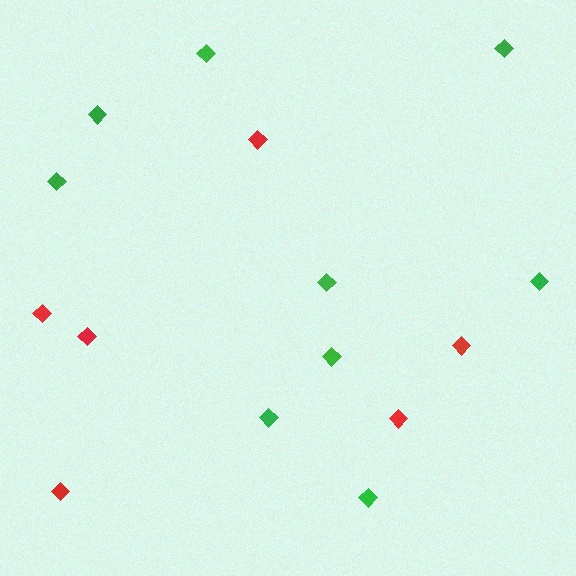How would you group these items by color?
There are 2 groups: one group of red diamonds (6) and one group of green diamonds (9).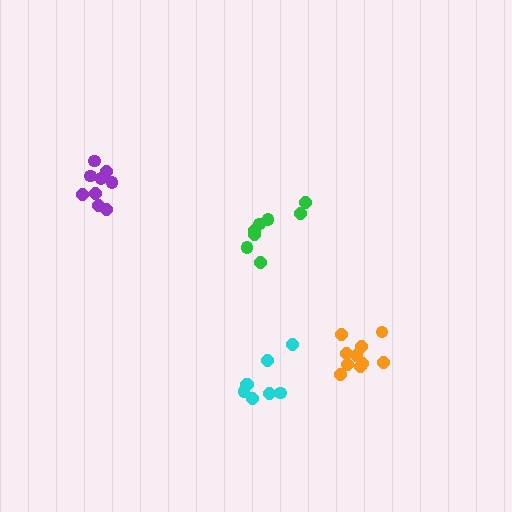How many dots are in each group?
Group 1: 9 dots, Group 2: 8 dots, Group 3: 10 dots, Group 4: 8 dots (35 total).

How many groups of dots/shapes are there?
There are 4 groups.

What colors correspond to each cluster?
The clusters are colored: purple, green, orange, cyan.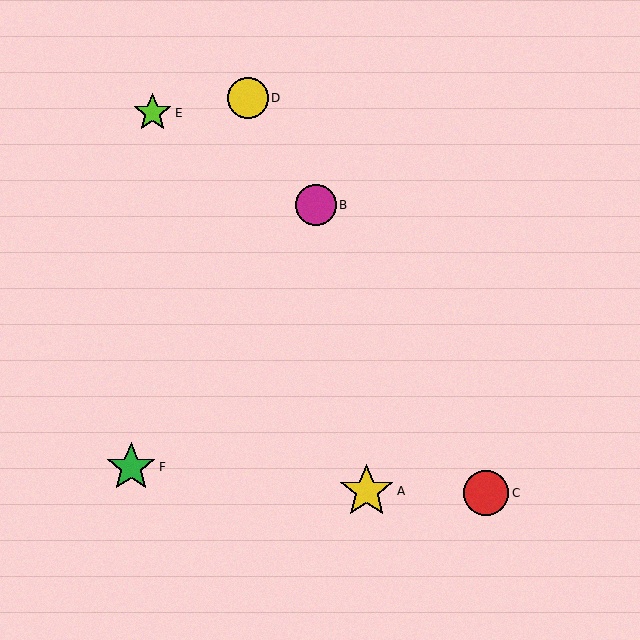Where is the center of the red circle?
The center of the red circle is at (486, 493).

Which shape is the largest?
The yellow star (labeled A) is the largest.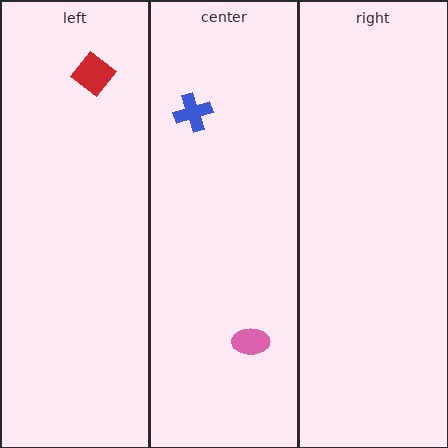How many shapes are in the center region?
2.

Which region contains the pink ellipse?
The center region.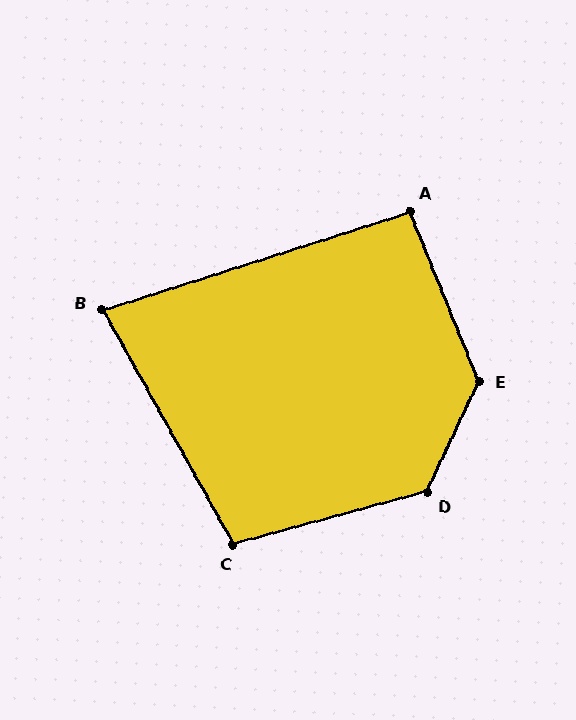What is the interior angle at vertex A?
Approximately 94 degrees (approximately right).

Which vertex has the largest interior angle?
E, at approximately 133 degrees.